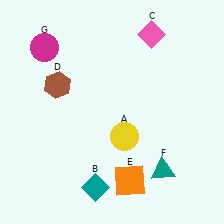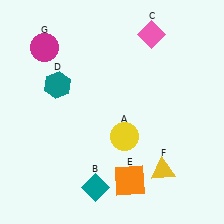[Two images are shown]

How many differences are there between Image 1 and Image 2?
There are 2 differences between the two images.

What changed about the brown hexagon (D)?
In Image 1, D is brown. In Image 2, it changed to teal.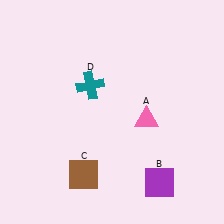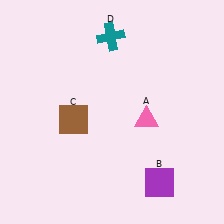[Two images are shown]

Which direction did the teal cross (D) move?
The teal cross (D) moved up.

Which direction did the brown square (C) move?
The brown square (C) moved up.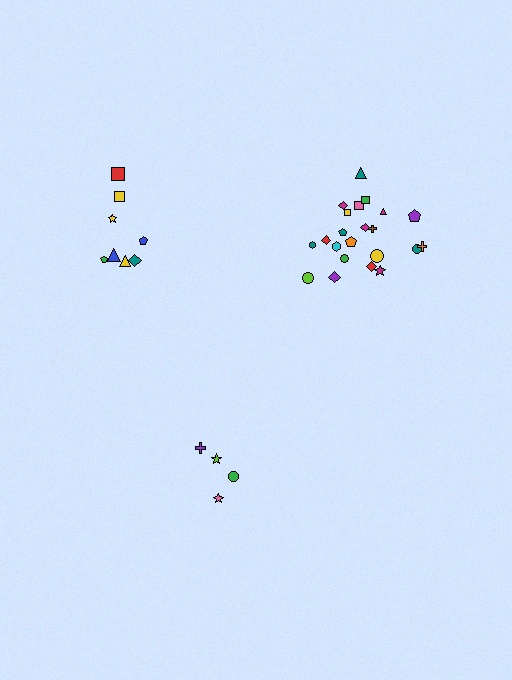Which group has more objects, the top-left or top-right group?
The top-right group.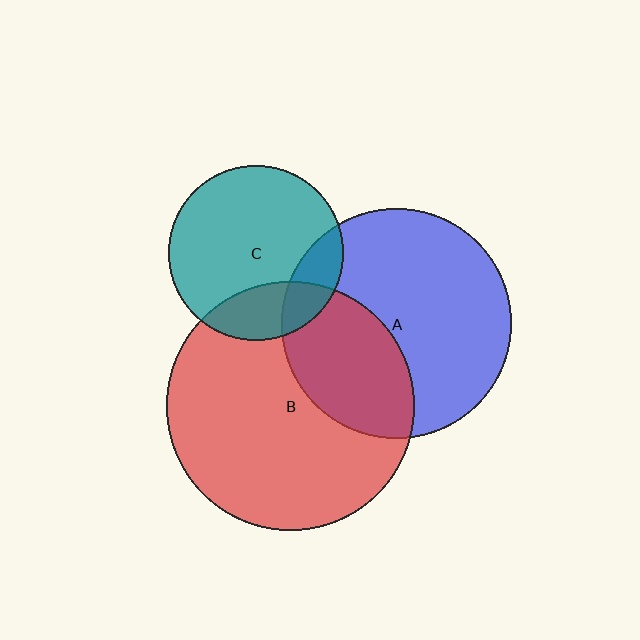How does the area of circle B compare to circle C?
Approximately 2.0 times.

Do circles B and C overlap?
Yes.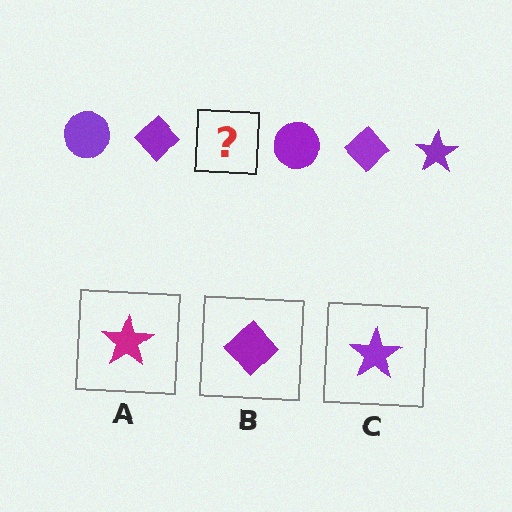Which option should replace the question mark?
Option C.